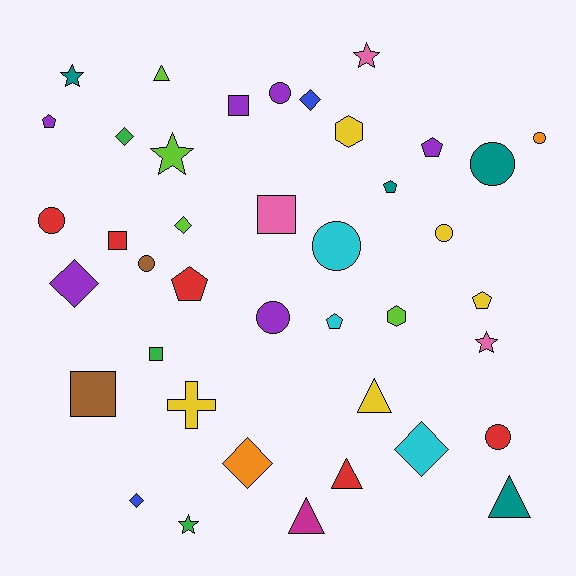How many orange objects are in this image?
There are 2 orange objects.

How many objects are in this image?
There are 40 objects.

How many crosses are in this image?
There is 1 cross.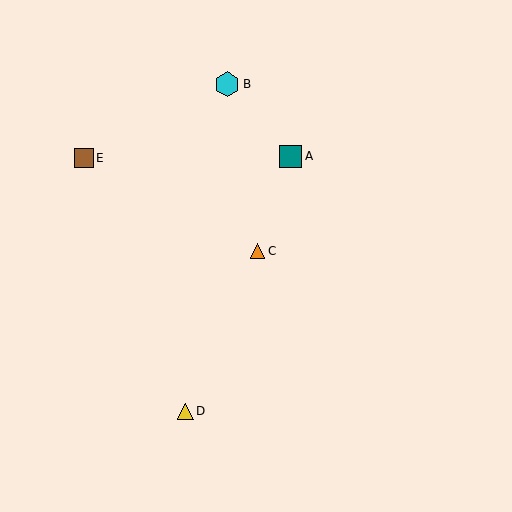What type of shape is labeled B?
Shape B is a cyan hexagon.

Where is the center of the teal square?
The center of the teal square is at (291, 156).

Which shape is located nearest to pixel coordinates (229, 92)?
The cyan hexagon (labeled B) at (227, 84) is nearest to that location.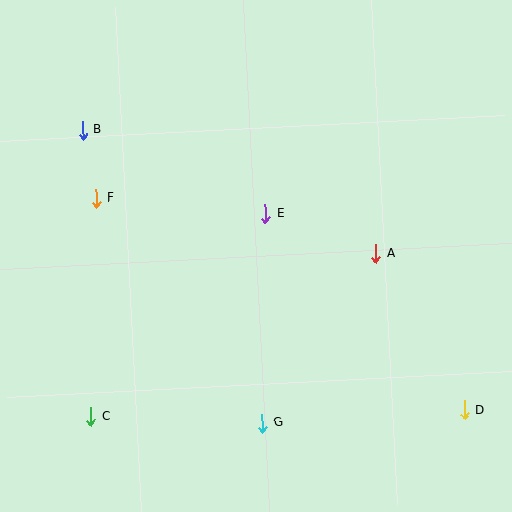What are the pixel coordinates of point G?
Point G is at (262, 423).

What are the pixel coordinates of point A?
Point A is at (376, 253).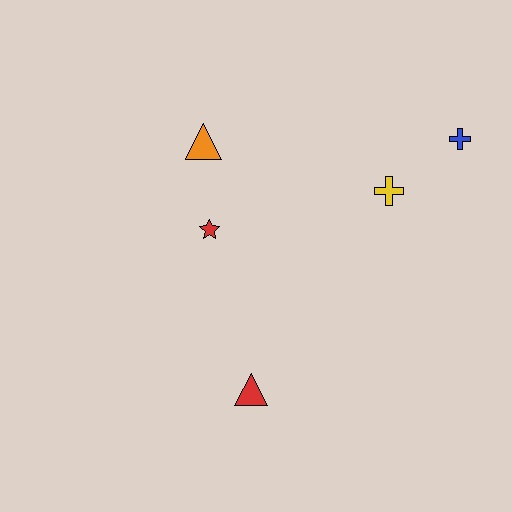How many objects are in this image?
There are 5 objects.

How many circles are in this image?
There are no circles.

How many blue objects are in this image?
There is 1 blue object.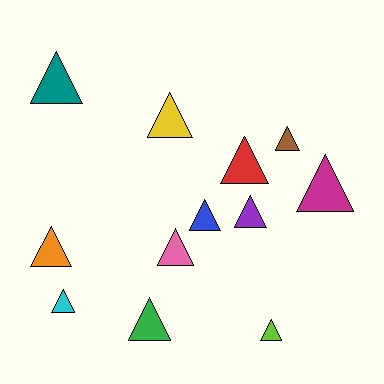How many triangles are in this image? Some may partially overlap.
There are 12 triangles.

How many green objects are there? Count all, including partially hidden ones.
There is 1 green object.